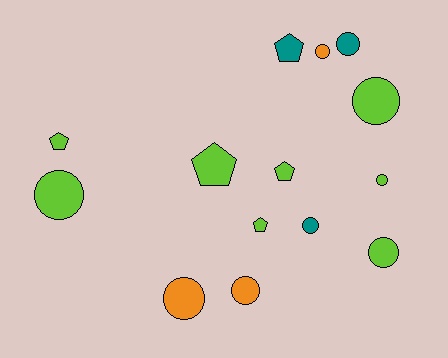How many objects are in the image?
There are 14 objects.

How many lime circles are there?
There are 4 lime circles.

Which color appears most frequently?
Lime, with 8 objects.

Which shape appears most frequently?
Circle, with 9 objects.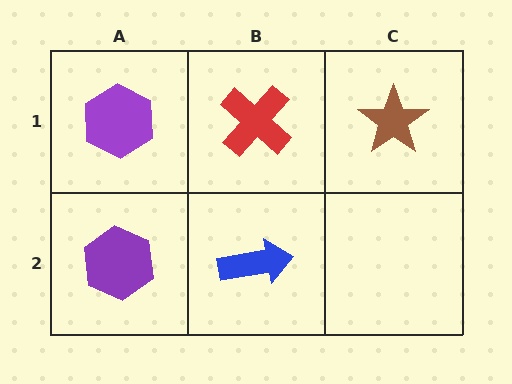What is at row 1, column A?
A purple hexagon.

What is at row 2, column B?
A blue arrow.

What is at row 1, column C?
A brown star.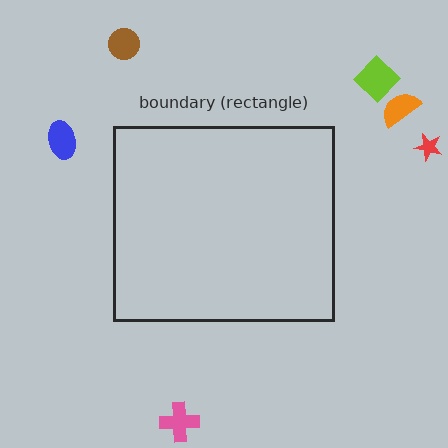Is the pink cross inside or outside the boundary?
Outside.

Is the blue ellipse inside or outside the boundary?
Outside.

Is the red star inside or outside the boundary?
Outside.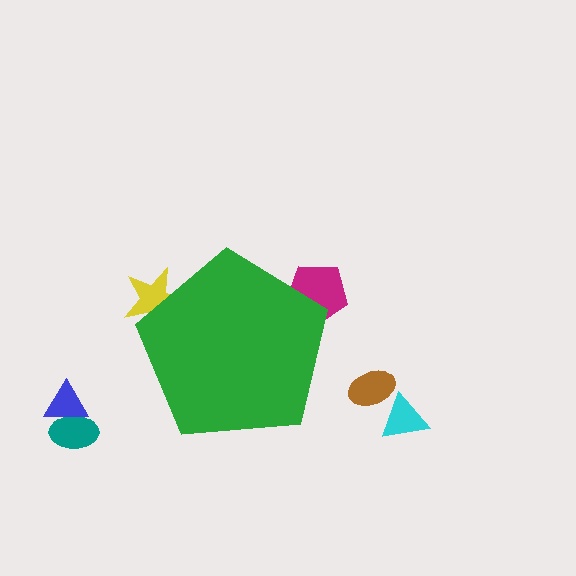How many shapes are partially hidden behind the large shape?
2 shapes are partially hidden.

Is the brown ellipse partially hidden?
No, the brown ellipse is fully visible.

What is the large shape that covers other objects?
A green pentagon.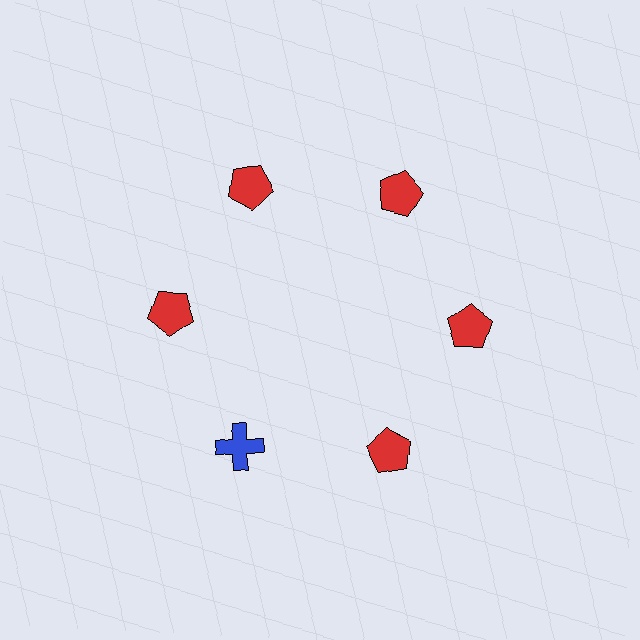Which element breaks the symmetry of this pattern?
The blue cross at roughly the 7 o'clock position breaks the symmetry. All other shapes are red pentagons.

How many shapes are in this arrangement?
There are 6 shapes arranged in a ring pattern.